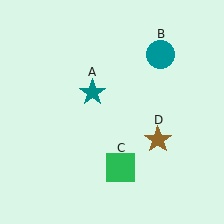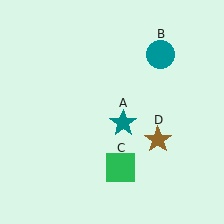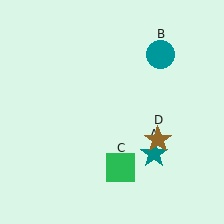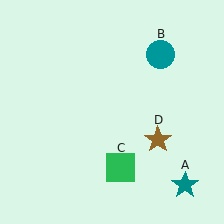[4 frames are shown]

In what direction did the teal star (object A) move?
The teal star (object A) moved down and to the right.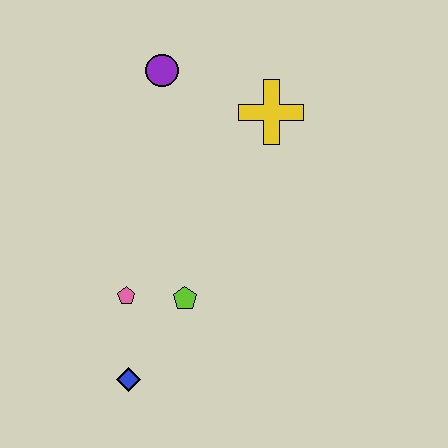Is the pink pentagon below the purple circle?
Yes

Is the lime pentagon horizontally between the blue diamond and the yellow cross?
Yes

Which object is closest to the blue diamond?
The pink pentagon is closest to the blue diamond.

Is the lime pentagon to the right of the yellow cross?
No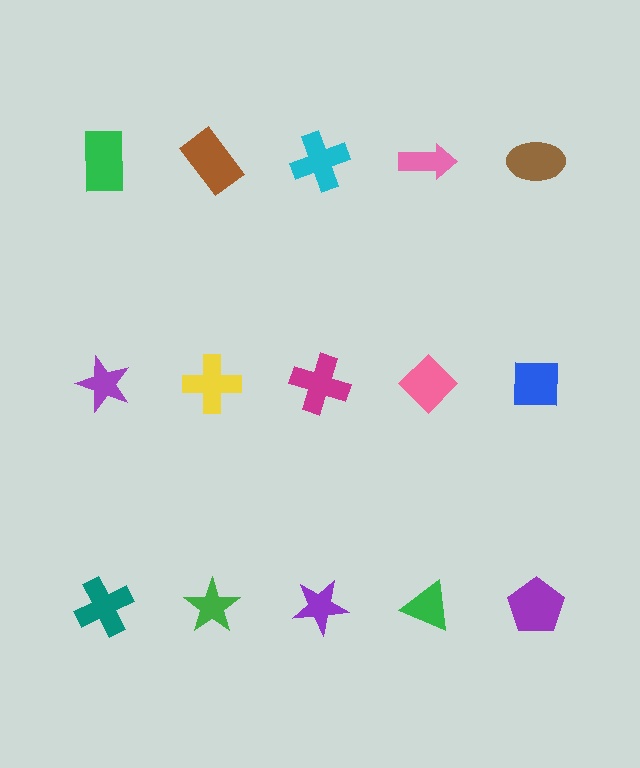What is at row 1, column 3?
A cyan cross.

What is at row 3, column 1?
A teal cross.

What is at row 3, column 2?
A green star.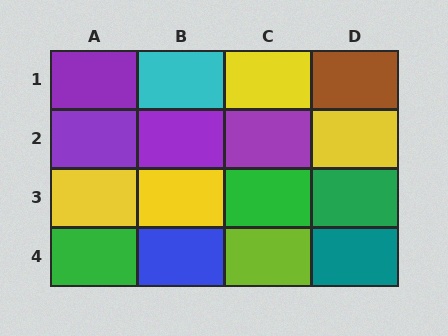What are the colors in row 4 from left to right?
Green, blue, lime, teal.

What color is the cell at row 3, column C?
Green.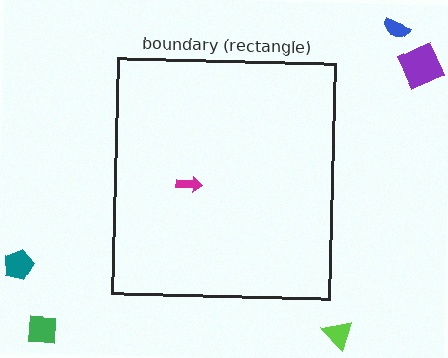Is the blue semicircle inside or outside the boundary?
Outside.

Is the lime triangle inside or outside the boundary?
Outside.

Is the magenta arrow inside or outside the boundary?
Inside.